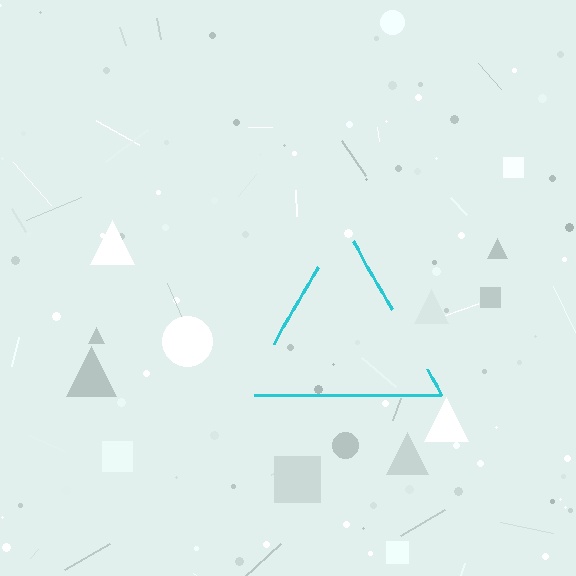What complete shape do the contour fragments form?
The contour fragments form a triangle.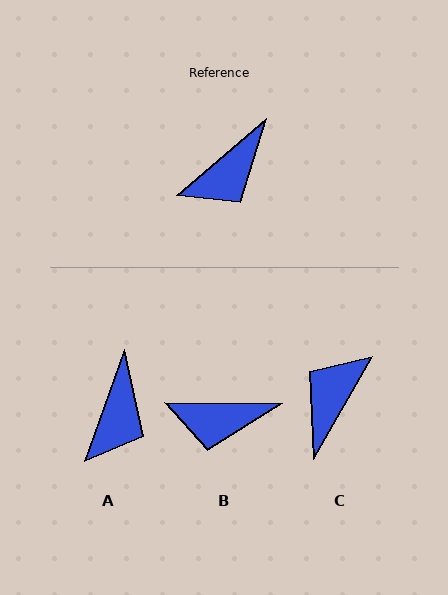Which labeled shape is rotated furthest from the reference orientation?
C, about 160 degrees away.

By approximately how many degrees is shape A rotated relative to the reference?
Approximately 30 degrees counter-clockwise.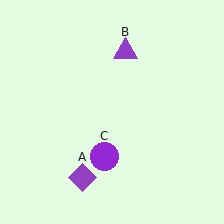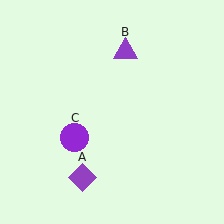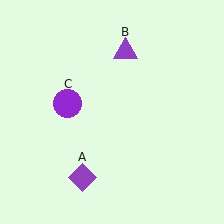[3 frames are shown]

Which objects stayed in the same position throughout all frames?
Purple diamond (object A) and purple triangle (object B) remained stationary.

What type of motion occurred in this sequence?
The purple circle (object C) rotated clockwise around the center of the scene.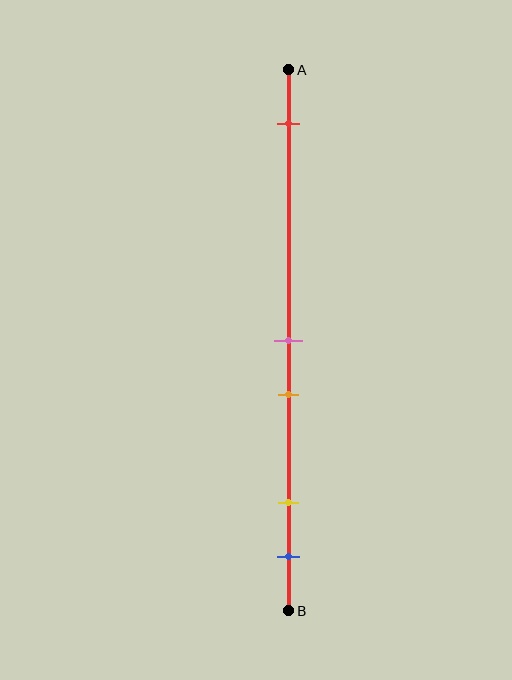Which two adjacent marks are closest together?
The pink and orange marks are the closest adjacent pair.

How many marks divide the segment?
There are 5 marks dividing the segment.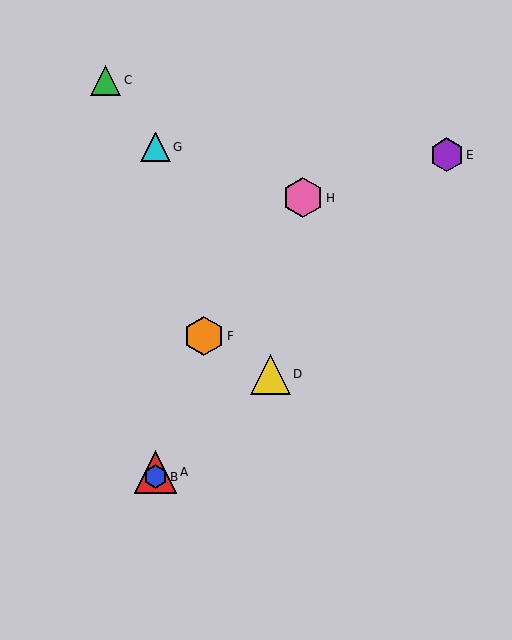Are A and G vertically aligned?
Yes, both are at x≈156.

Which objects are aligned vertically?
Objects A, B, G are aligned vertically.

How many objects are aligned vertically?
3 objects (A, B, G) are aligned vertically.